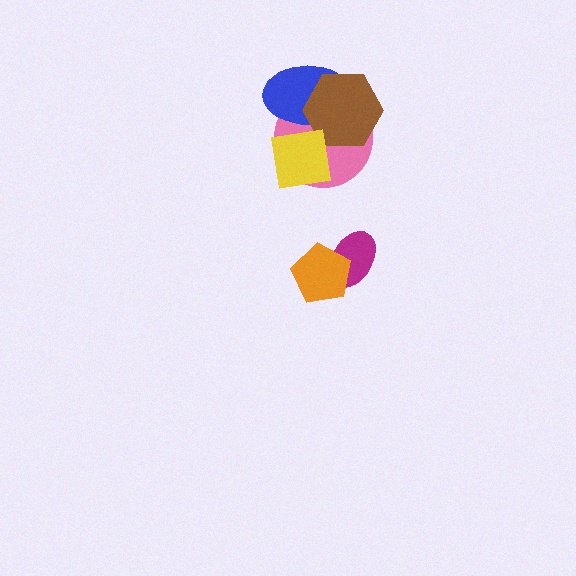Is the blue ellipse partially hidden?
Yes, it is partially covered by another shape.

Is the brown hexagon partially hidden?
No, no other shape covers it.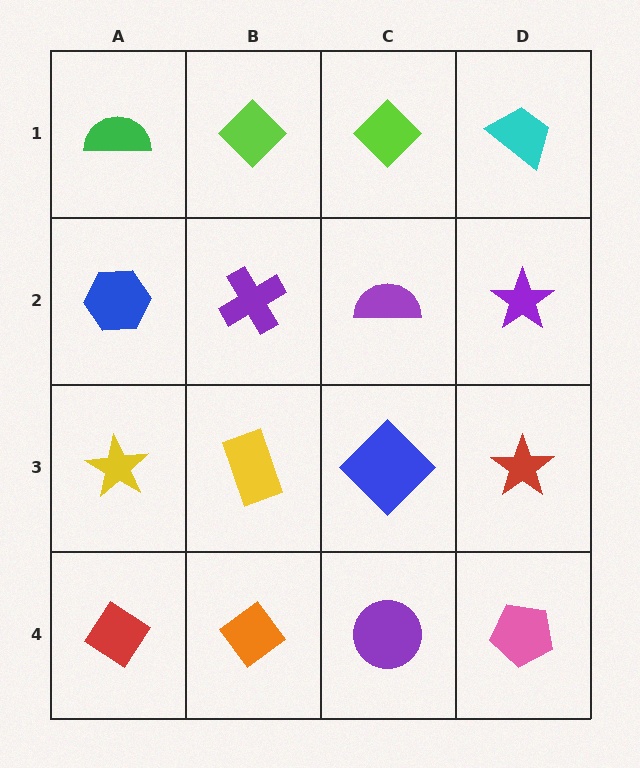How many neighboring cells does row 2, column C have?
4.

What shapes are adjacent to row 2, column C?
A lime diamond (row 1, column C), a blue diamond (row 3, column C), a purple cross (row 2, column B), a purple star (row 2, column D).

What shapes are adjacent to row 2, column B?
A lime diamond (row 1, column B), a yellow rectangle (row 3, column B), a blue hexagon (row 2, column A), a purple semicircle (row 2, column C).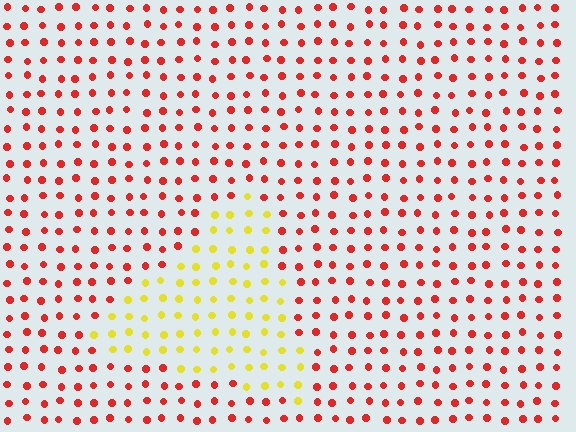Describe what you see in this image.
The image is filled with small red elements in a uniform arrangement. A triangle-shaped region is visible where the elements are tinted to a slightly different hue, forming a subtle color boundary.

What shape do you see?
I see a triangle.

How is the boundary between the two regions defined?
The boundary is defined purely by a slight shift in hue (about 60 degrees). Spacing, size, and orientation are identical on both sides.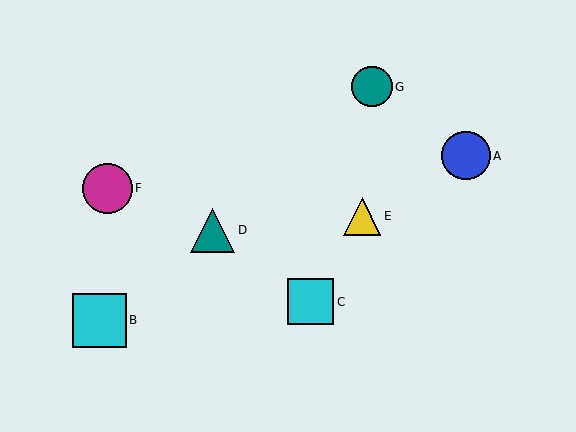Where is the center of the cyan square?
The center of the cyan square is at (311, 302).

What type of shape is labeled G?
Shape G is a teal circle.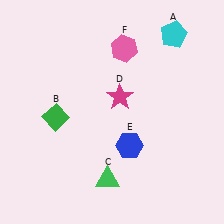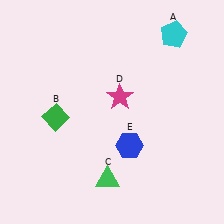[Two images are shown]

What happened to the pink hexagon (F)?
The pink hexagon (F) was removed in Image 2. It was in the top-right area of Image 1.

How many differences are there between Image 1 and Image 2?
There is 1 difference between the two images.